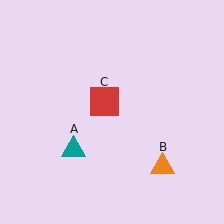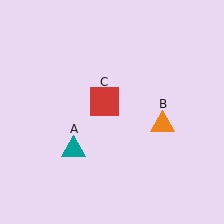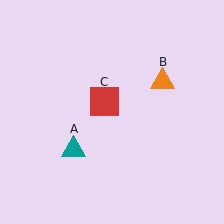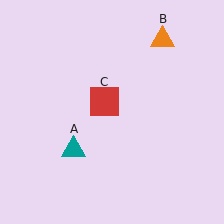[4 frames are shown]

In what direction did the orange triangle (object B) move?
The orange triangle (object B) moved up.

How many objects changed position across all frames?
1 object changed position: orange triangle (object B).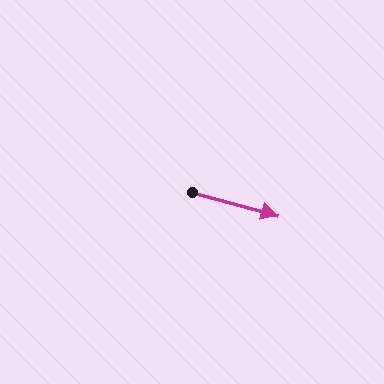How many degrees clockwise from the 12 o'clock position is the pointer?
Approximately 105 degrees.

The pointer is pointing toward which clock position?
Roughly 4 o'clock.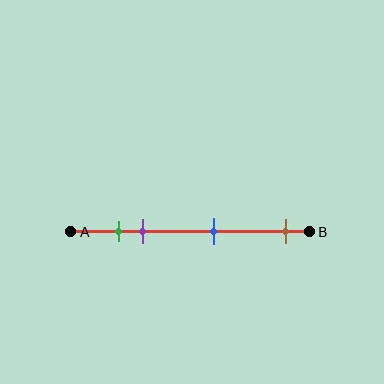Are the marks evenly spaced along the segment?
No, the marks are not evenly spaced.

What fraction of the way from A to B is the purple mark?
The purple mark is approximately 30% (0.3) of the way from A to B.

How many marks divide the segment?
There are 4 marks dividing the segment.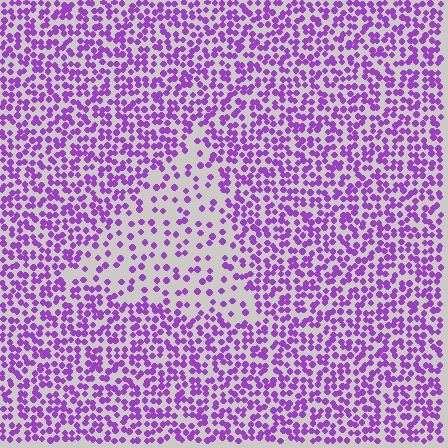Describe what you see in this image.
The image contains small purple elements arranged at two different densities. A triangle-shaped region is visible where the elements are less densely packed than the surrounding area.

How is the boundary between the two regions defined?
The boundary is defined by a change in element density (approximately 2.3x ratio). All elements are the same color, size, and shape.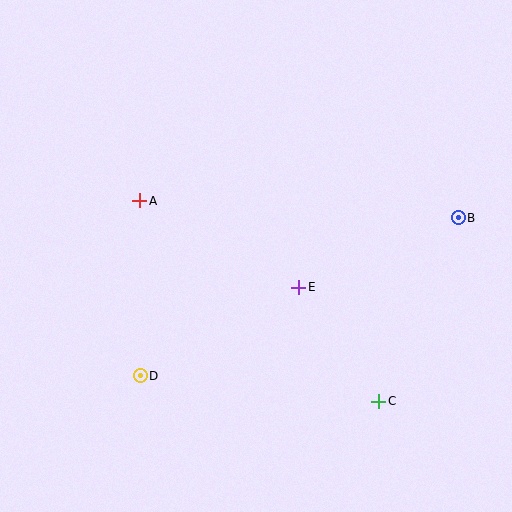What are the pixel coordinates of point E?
Point E is at (299, 287).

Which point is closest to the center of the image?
Point E at (299, 287) is closest to the center.